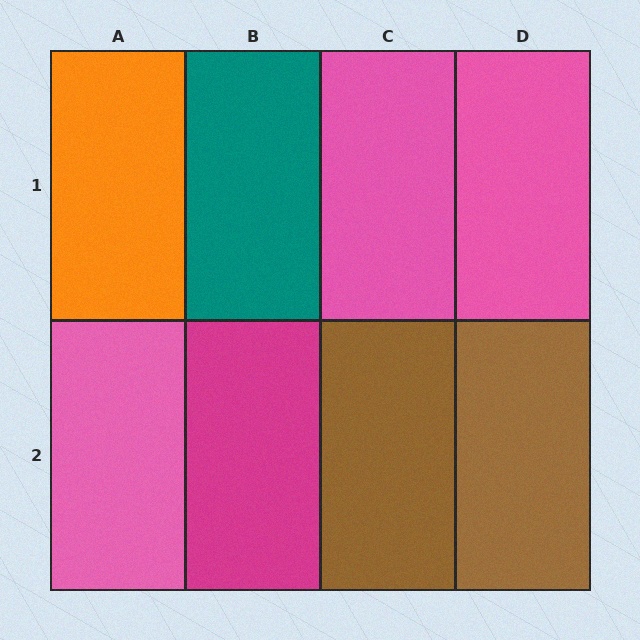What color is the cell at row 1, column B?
Teal.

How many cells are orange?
1 cell is orange.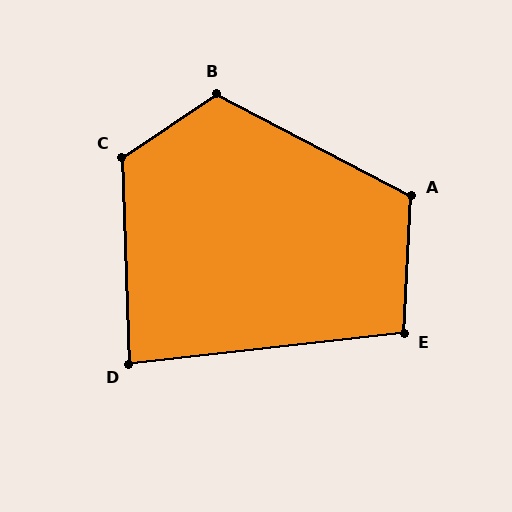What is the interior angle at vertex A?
Approximately 114 degrees (obtuse).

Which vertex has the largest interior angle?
C, at approximately 122 degrees.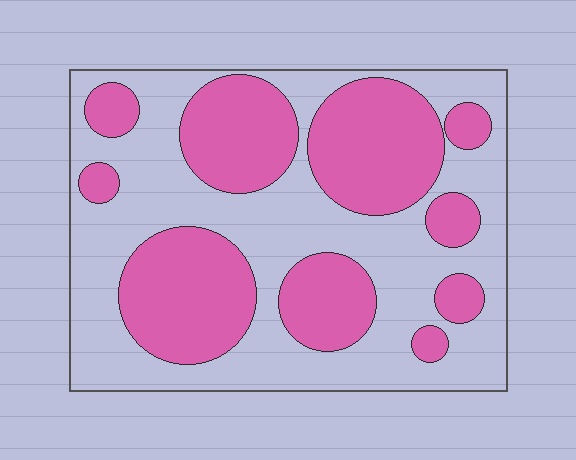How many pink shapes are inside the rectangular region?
10.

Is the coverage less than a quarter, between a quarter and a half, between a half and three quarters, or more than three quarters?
Between a quarter and a half.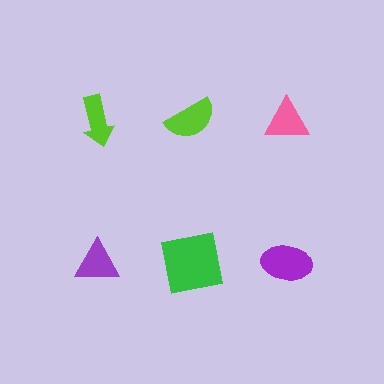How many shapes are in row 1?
3 shapes.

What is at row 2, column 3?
A purple ellipse.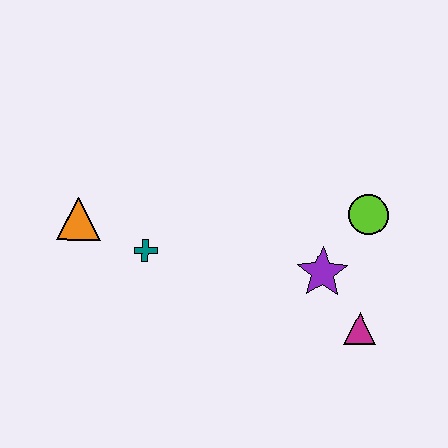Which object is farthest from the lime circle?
The orange triangle is farthest from the lime circle.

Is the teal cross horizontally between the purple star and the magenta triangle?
No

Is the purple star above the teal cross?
No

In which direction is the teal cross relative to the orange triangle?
The teal cross is to the right of the orange triangle.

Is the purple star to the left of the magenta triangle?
Yes